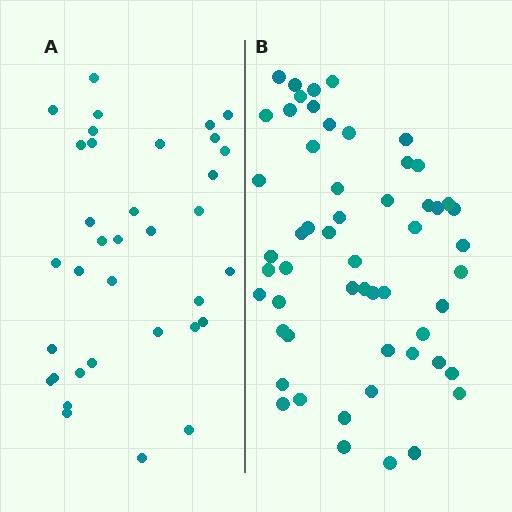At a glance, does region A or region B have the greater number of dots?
Region B (the right region) has more dots.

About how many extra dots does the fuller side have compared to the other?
Region B has approximately 20 more dots than region A.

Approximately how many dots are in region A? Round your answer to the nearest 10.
About 40 dots. (The exact count is 35, which rounds to 40.)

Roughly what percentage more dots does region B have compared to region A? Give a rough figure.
About 55% more.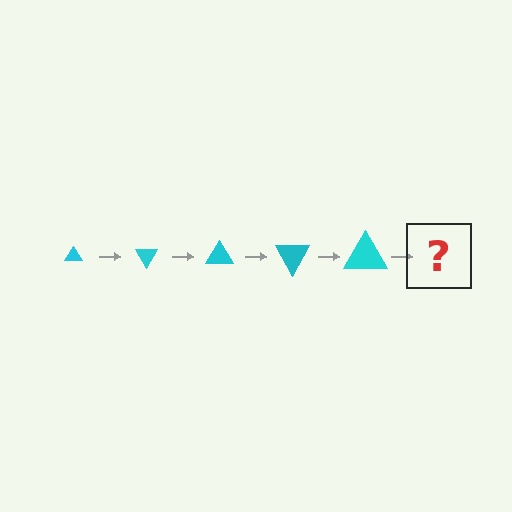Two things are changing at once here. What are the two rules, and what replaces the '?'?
The two rules are that the triangle grows larger each step and it rotates 60 degrees each step. The '?' should be a triangle, larger than the previous one and rotated 300 degrees from the start.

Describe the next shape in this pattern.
It should be a triangle, larger than the previous one and rotated 300 degrees from the start.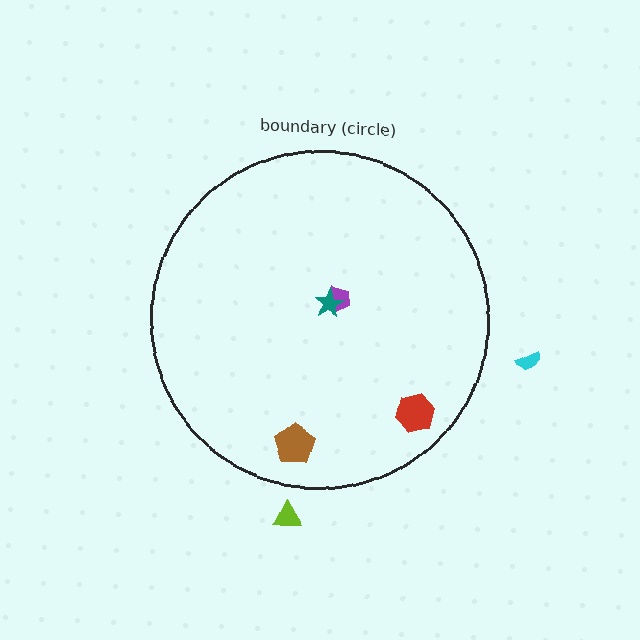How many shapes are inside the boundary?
4 inside, 2 outside.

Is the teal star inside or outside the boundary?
Inside.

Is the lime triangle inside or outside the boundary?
Outside.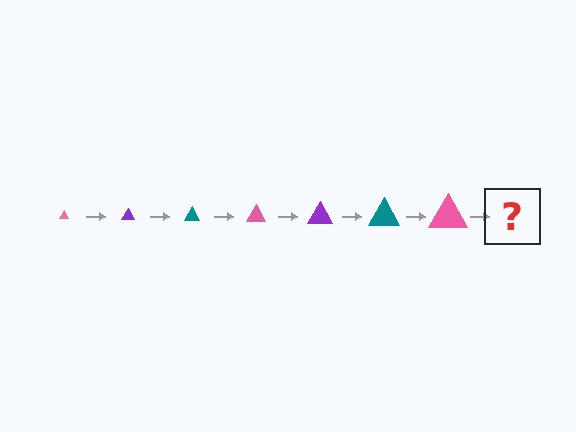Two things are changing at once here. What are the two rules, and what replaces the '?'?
The two rules are that the triangle grows larger each step and the color cycles through pink, purple, and teal. The '?' should be a purple triangle, larger than the previous one.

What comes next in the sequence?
The next element should be a purple triangle, larger than the previous one.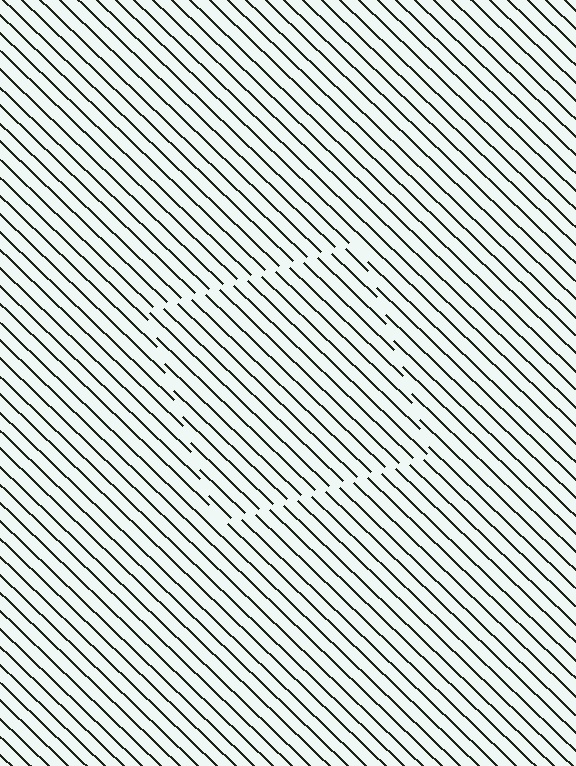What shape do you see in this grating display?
An illusory square. The interior of the shape contains the same grating, shifted by half a period — the contour is defined by the phase discontinuity where line-ends from the inner and outer gratings abut.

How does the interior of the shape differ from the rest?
The interior of the shape contains the same grating, shifted by half a period — the contour is defined by the phase discontinuity where line-ends from the inner and outer gratings abut.